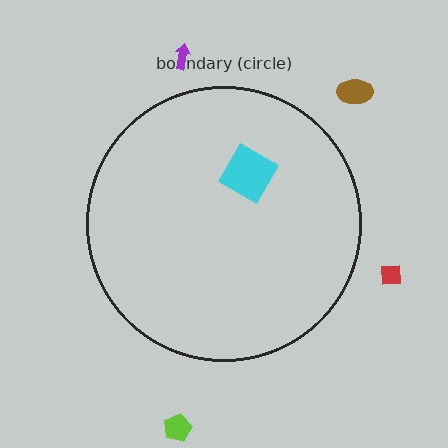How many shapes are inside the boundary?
1 inside, 4 outside.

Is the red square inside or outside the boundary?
Outside.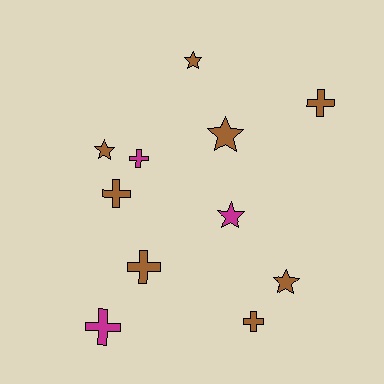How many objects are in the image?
There are 11 objects.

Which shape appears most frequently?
Cross, with 6 objects.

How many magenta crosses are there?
There are 2 magenta crosses.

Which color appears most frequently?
Brown, with 8 objects.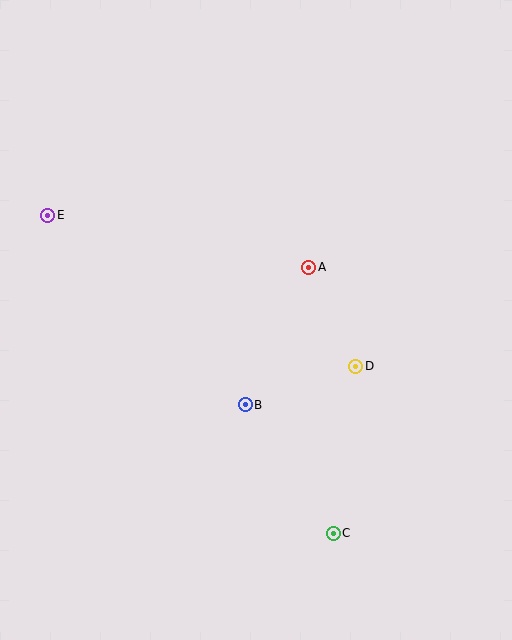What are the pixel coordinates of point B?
Point B is at (245, 405).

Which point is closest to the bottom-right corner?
Point C is closest to the bottom-right corner.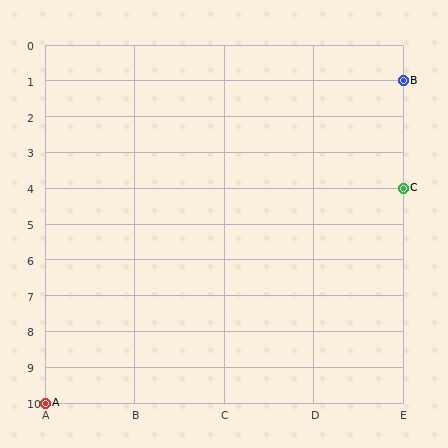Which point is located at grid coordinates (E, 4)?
Point C is at (E, 4).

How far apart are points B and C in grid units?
Points B and C are 3 rows apart.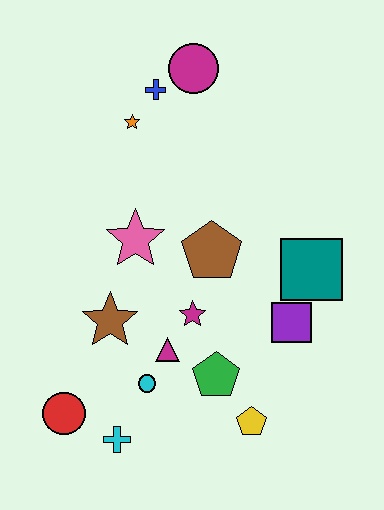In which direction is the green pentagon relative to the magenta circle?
The green pentagon is below the magenta circle.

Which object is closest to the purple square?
The teal square is closest to the purple square.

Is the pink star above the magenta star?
Yes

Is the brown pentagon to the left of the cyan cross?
No